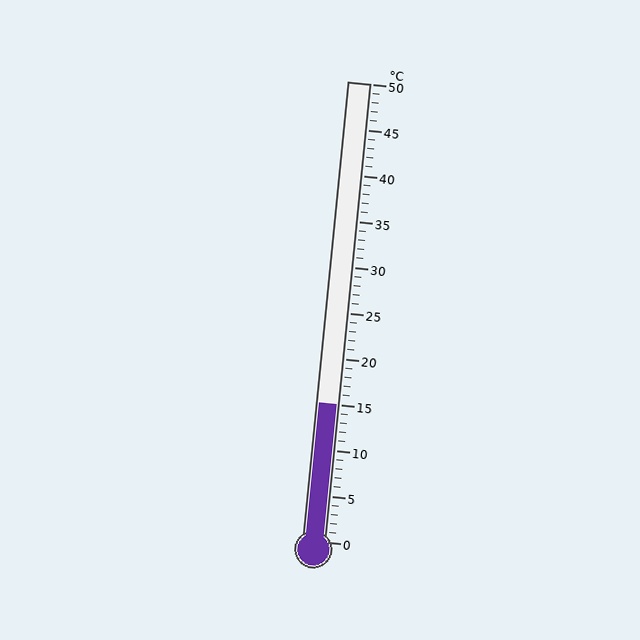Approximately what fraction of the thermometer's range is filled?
The thermometer is filled to approximately 30% of its range.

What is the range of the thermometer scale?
The thermometer scale ranges from 0°C to 50°C.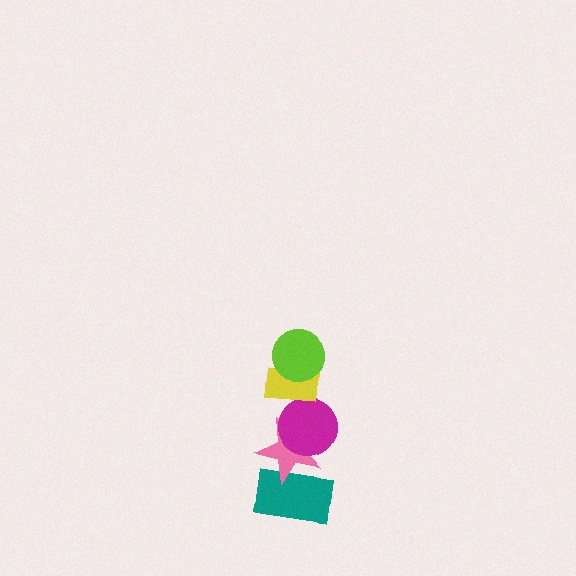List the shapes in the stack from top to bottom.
From top to bottom: the lime circle, the yellow rectangle, the magenta circle, the pink star, the teal rectangle.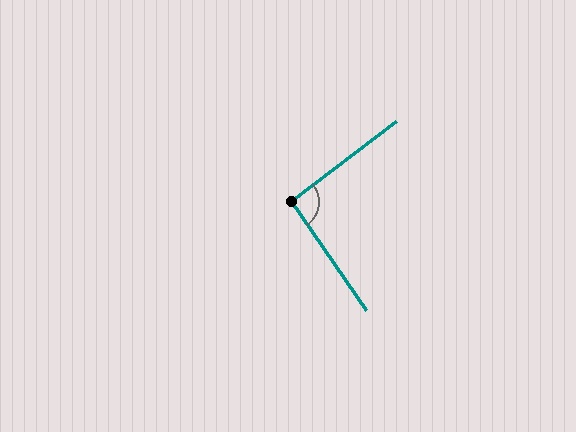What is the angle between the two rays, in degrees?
Approximately 92 degrees.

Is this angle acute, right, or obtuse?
It is approximately a right angle.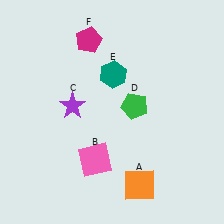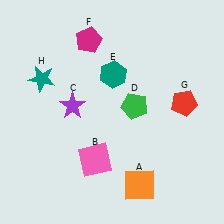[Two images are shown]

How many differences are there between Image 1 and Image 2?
There are 2 differences between the two images.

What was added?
A red pentagon (G), a teal star (H) were added in Image 2.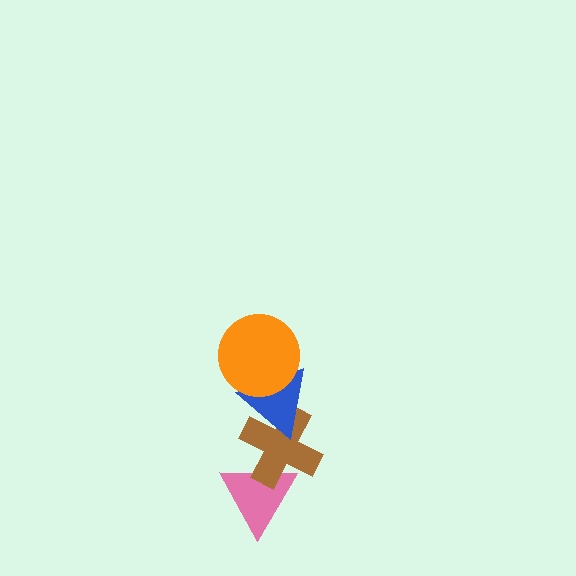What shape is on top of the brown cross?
The blue triangle is on top of the brown cross.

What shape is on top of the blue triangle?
The orange circle is on top of the blue triangle.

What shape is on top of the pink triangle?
The brown cross is on top of the pink triangle.